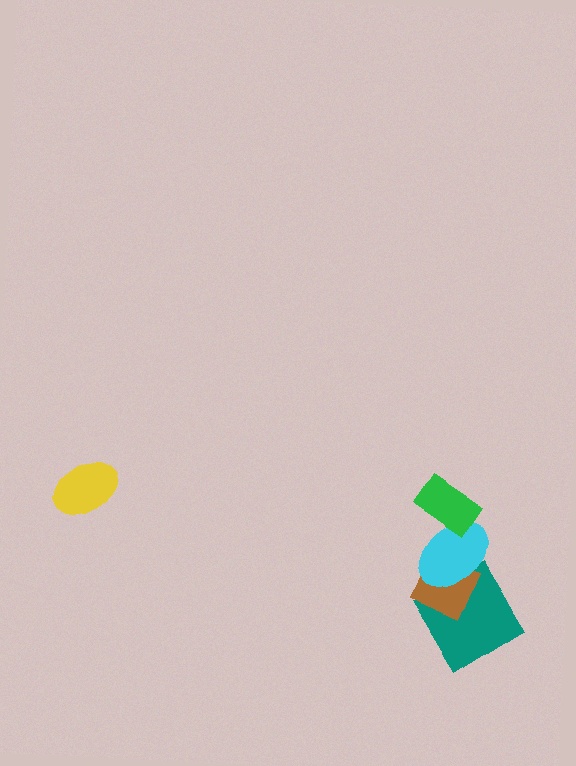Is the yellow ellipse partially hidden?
No, no other shape covers it.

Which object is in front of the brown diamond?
The cyan ellipse is in front of the brown diamond.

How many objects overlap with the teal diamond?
2 objects overlap with the teal diamond.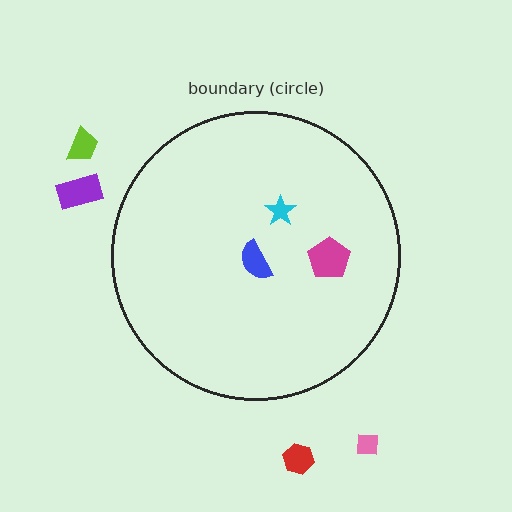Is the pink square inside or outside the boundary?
Outside.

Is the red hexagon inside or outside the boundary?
Outside.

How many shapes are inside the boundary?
3 inside, 4 outside.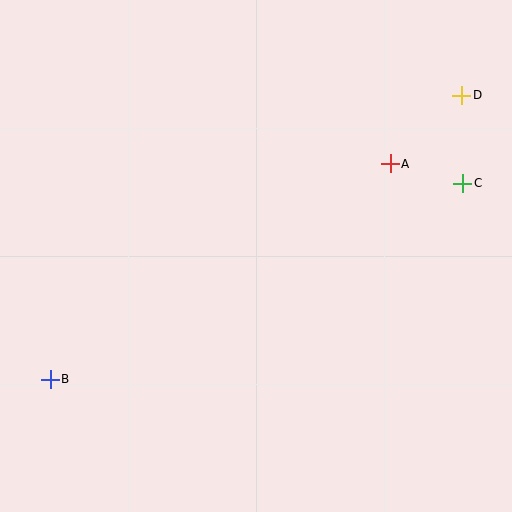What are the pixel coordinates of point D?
Point D is at (462, 95).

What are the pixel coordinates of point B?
Point B is at (50, 379).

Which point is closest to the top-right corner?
Point D is closest to the top-right corner.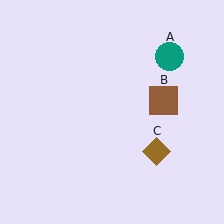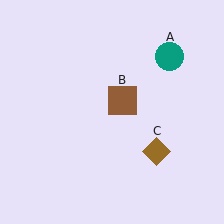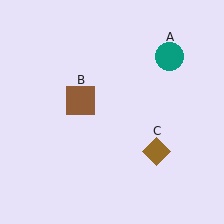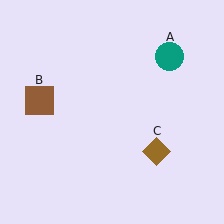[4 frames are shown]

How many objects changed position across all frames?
1 object changed position: brown square (object B).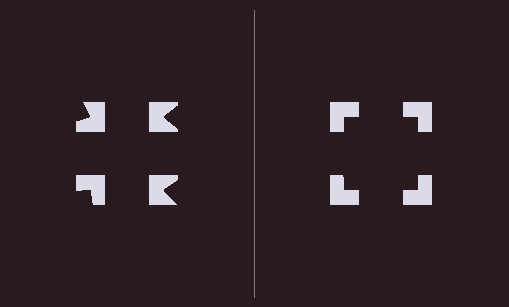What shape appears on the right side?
An illusory square.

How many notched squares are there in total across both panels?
8 — 4 on each side.